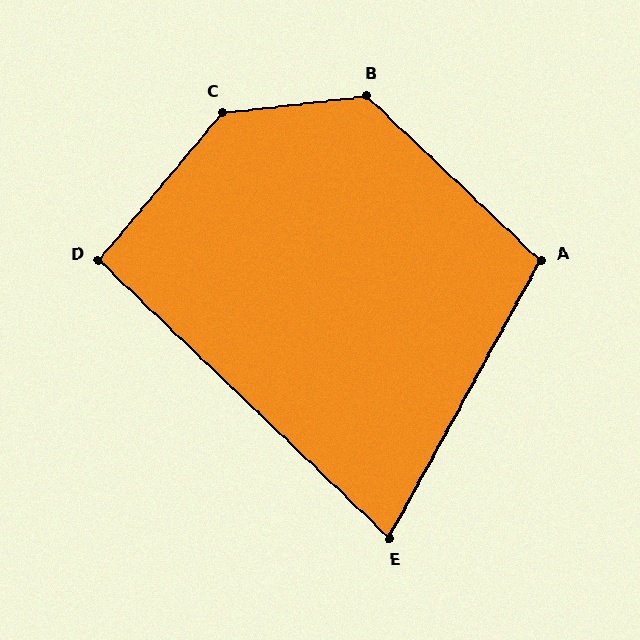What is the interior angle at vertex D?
Approximately 94 degrees (approximately right).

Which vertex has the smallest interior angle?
E, at approximately 75 degrees.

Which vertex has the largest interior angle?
C, at approximately 137 degrees.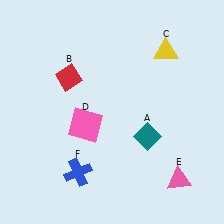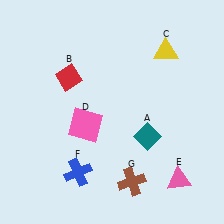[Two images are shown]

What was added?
A brown cross (G) was added in Image 2.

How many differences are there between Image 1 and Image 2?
There is 1 difference between the two images.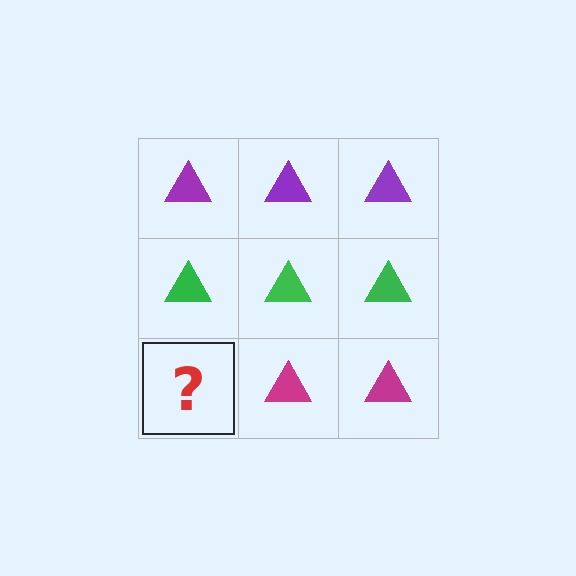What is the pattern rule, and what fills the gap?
The rule is that each row has a consistent color. The gap should be filled with a magenta triangle.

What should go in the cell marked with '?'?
The missing cell should contain a magenta triangle.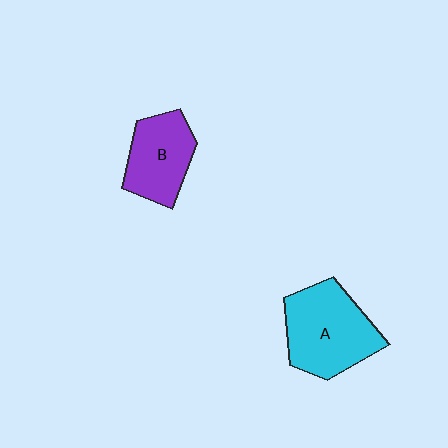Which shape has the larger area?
Shape A (cyan).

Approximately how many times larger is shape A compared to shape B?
Approximately 1.4 times.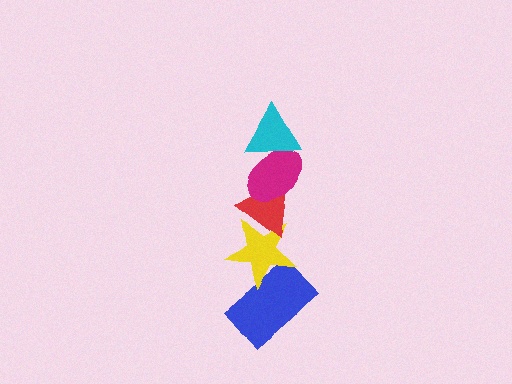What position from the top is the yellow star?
The yellow star is 4th from the top.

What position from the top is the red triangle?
The red triangle is 3rd from the top.